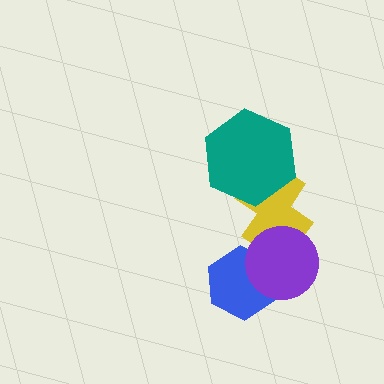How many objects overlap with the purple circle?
2 objects overlap with the purple circle.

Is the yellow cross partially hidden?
Yes, it is partially covered by another shape.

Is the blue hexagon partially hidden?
Yes, it is partially covered by another shape.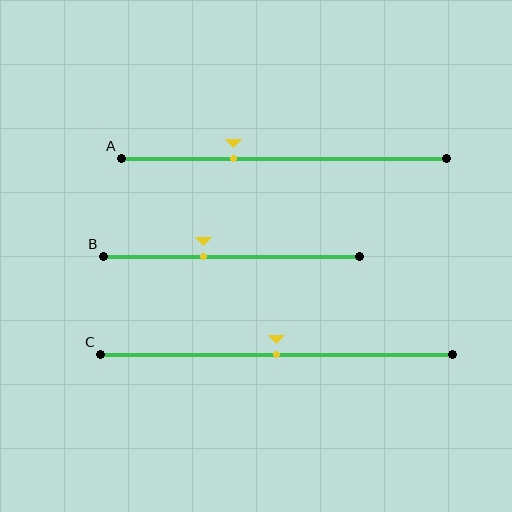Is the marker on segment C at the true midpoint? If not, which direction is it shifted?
Yes, the marker on segment C is at the true midpoint.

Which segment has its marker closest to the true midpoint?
Segment C has its marker closest to the true midpoint.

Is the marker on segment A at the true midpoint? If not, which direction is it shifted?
No, the marker on segment A is shifted to the left by about 15% of the segment length.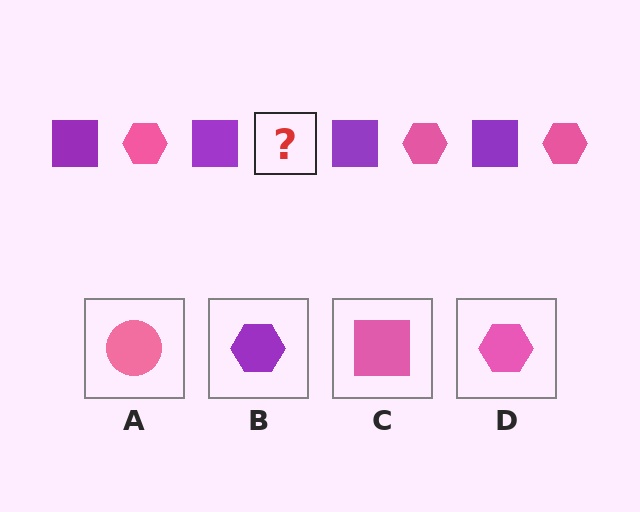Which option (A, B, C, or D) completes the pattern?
D.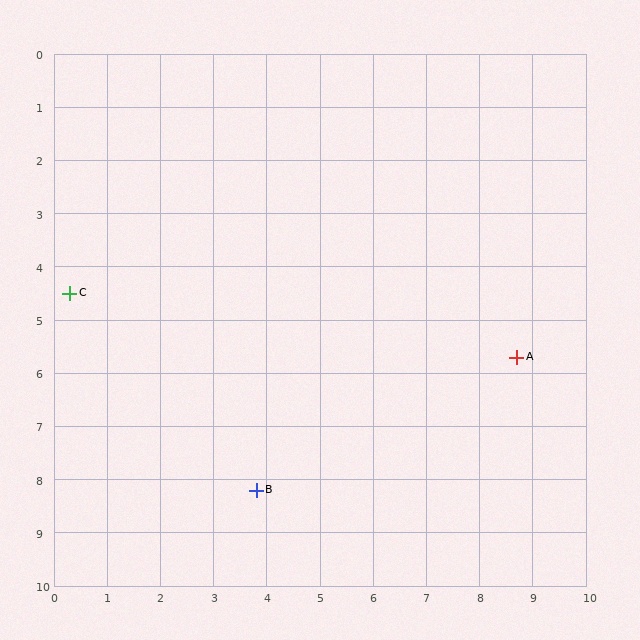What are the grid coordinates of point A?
Point A is at approximately (8.7, 5.7).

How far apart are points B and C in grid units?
Points B and C are about 5.1 grid units apart.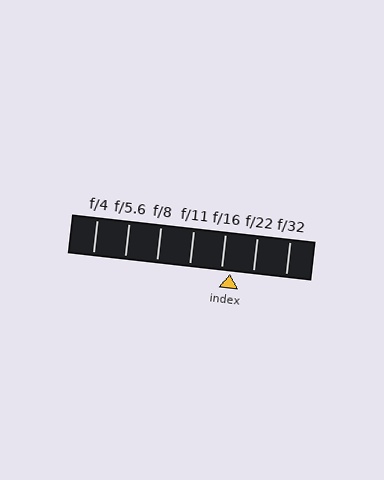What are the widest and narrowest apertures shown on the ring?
The widest aperture shown is f/4 and the narrowest is f/32.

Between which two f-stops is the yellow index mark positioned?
The index mark is between f/16 and f/22.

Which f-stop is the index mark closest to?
The index mark is closest to f/16.